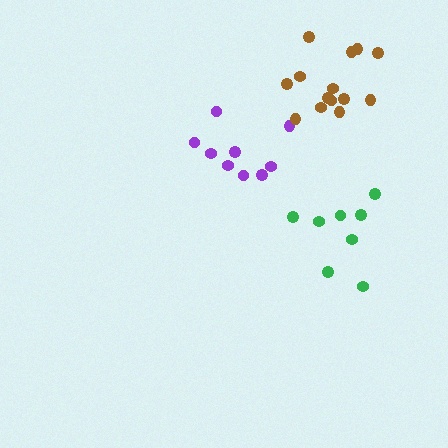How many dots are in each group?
Group 1: 8 dots, Group 2: 9 dots, Group 3: 14 dots (31 total).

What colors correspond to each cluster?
The clusters are colored: green, purple, brown.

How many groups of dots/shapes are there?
There are 3 groups.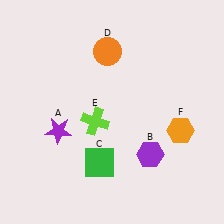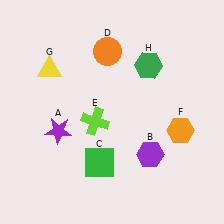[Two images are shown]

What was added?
A yellow triangle (G), a green hexagon (H) were added in Image 2.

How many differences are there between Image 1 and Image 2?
There are 2 differences between the two images.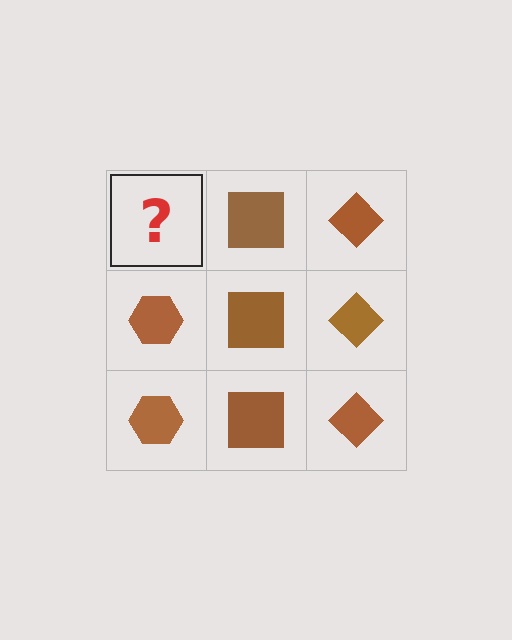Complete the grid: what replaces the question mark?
The question mark should be replaced with a brown hexagon.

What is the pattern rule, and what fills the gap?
The rule is that each column has a consistent shape. The gap should be filled with a brown hexagon.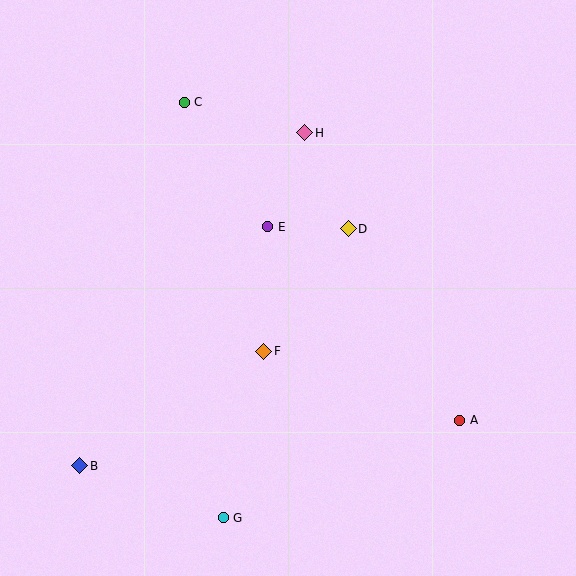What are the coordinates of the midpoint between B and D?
The midpoint between B and D is at (214, 347).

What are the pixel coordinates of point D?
Point D is at (348, 229).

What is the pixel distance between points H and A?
The distance between H and A is 327 pixels.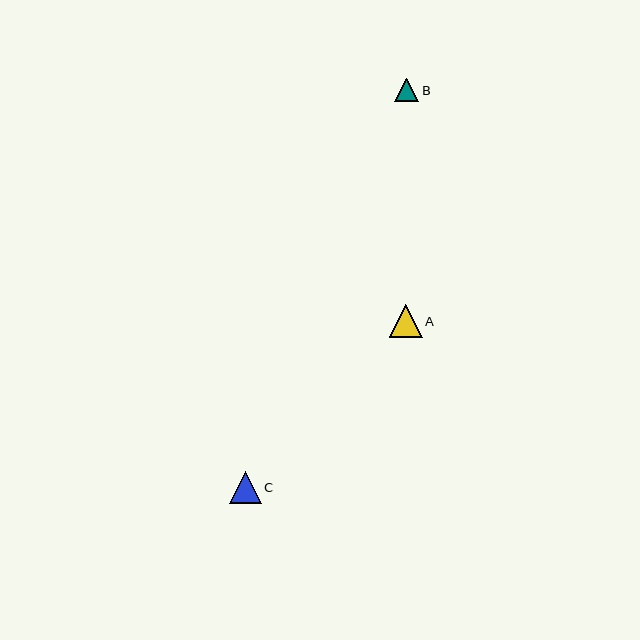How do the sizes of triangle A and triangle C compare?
Triangle A and triangle C are approximately the same size.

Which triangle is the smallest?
Triangle B is the smallest with a size of approximately 24 pixels.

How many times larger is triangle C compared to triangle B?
Triangle C is approximately 1.3 times the size of triangle B.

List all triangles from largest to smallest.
From largest to smallest: A, C, B.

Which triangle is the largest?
Triangle A is the largest with a size of approximately 33 pixels.